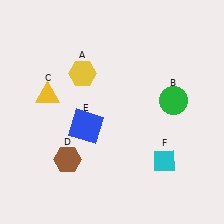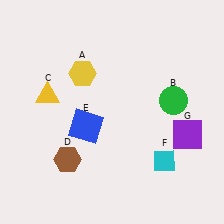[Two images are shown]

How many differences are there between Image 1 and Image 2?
There is 1 difference between the two images.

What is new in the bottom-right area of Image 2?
A purple square (G) was added in the bottom-right area of Image 2.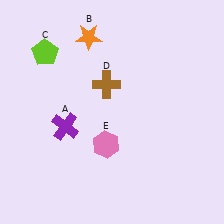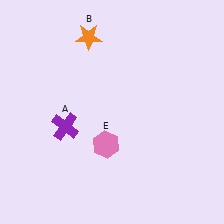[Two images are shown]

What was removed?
The lime pentagon (C), the brown cross (D) were removed in Image 2.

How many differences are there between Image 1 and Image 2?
There are 2 differences between the two images.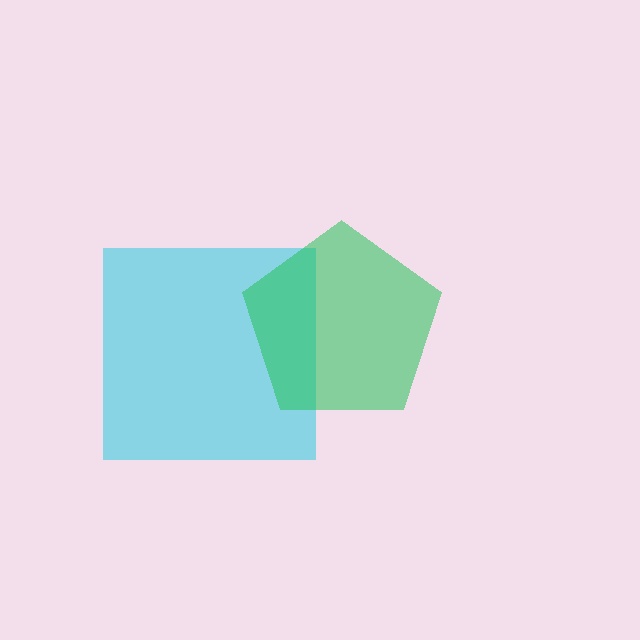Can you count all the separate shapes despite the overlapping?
Yes, there are 2 separate shapes.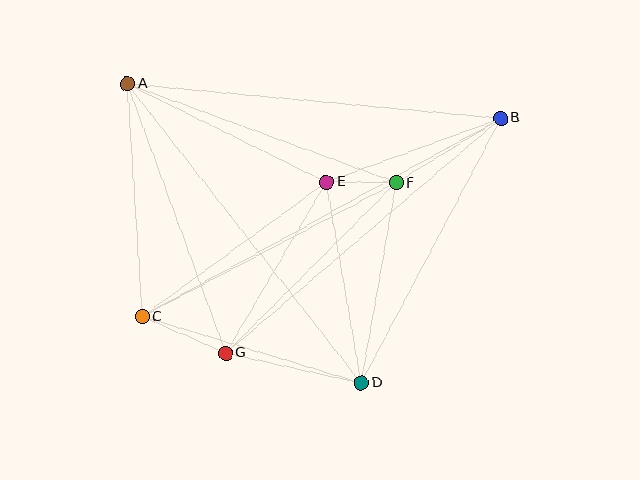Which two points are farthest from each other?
Points B and C are farthest from each other.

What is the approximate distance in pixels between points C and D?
The distance between C and D is approximately 229 pixels.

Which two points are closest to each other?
Points E and F are closest to each other.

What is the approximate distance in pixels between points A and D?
The distance between A and D is approximately 380 pixels.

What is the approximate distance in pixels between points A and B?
The distance between A and B is approximately 375 pixels.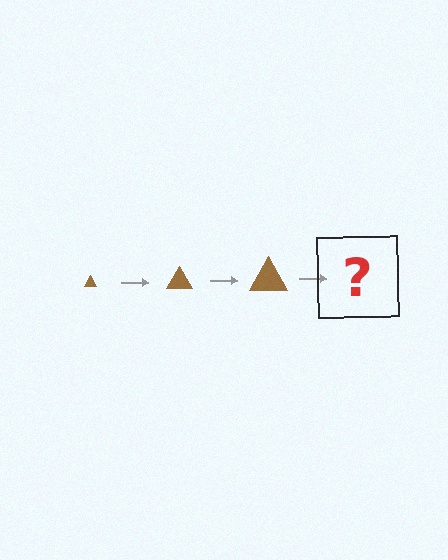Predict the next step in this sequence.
The next step is a brown triangle, larger than the previous one.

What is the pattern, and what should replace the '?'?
The pattern is that the triangle gets progressively larger each step. The '?' should be a brown triangle, larger than the previous one.